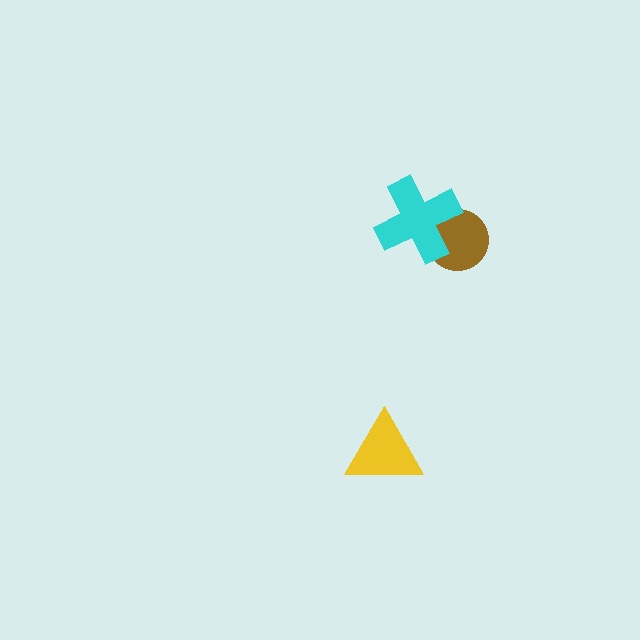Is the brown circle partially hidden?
Yes, it is partially covered by another shape.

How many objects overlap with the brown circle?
1 object overlaps with the brown circle.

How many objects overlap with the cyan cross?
1 object overlaps with the cyan cross.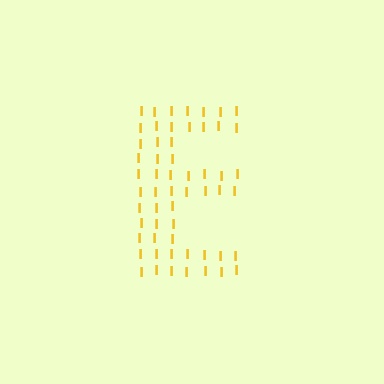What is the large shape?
The large shape is the letter E.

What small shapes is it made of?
It is made of small letter I's.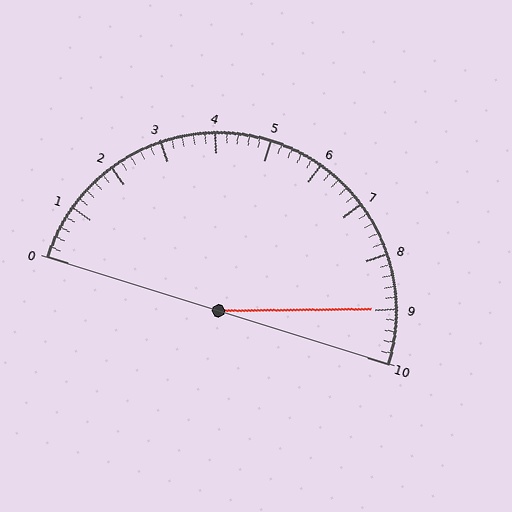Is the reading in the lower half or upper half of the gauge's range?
The reading is in the upper half of the range (0 to 10).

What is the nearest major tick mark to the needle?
The nearest major tick mark is 9.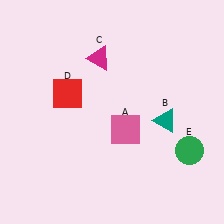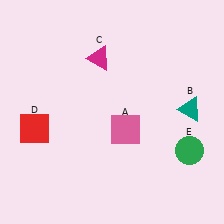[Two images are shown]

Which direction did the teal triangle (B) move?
The teal triangle (B) moved right.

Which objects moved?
The objects that moved are: the teal triangle (B), the red square (D).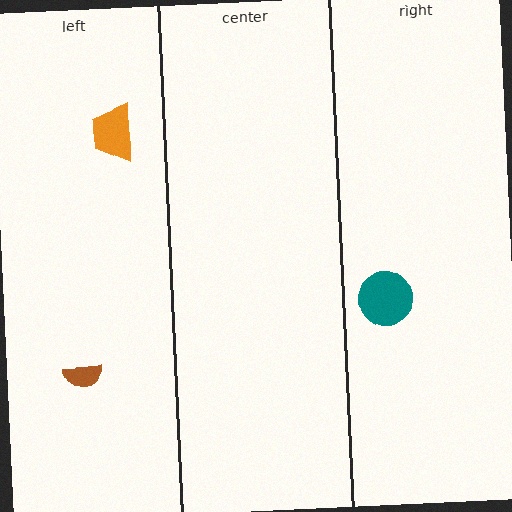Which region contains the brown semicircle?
The left region.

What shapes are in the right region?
The teal circle.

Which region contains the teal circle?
The right region.